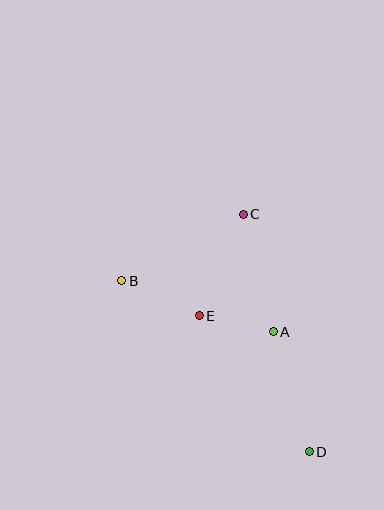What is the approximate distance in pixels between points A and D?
The distance between A and D is approximately 125 pixels.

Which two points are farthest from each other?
Points B and D are farthest from each other.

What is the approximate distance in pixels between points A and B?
The distance between A and B is approximately 160 pixels.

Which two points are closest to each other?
Points A and E are closest to each other.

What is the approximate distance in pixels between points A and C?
The distance between A and C is approximately 121 pixels.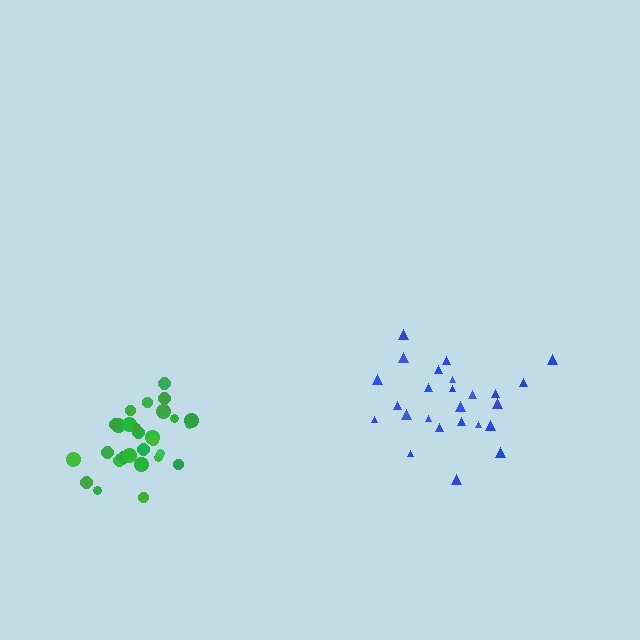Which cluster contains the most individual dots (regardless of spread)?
Green (29).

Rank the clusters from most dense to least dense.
green, blue.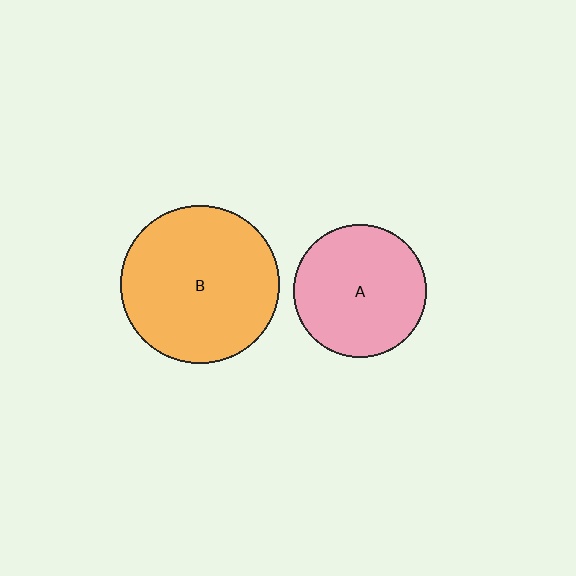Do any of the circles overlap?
No, none of the circles overlap.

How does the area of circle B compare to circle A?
Approximately 1.4 times.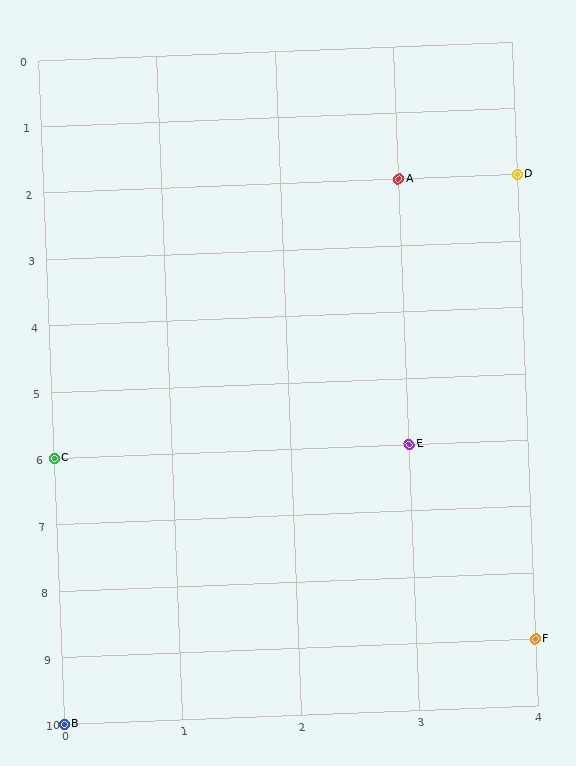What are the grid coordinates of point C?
Point C is at grid coordinates (0, 6).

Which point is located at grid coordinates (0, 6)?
Point C is at (0, 6).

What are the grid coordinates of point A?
Point A is at grid coordinates (3, 2).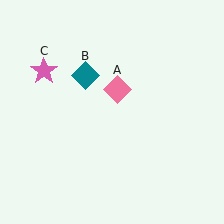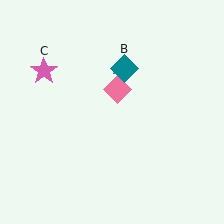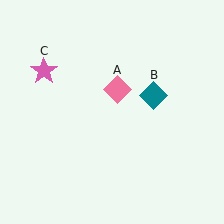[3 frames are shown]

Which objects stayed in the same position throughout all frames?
Pink diamond (object A) and pink star (object C) remained stationary.